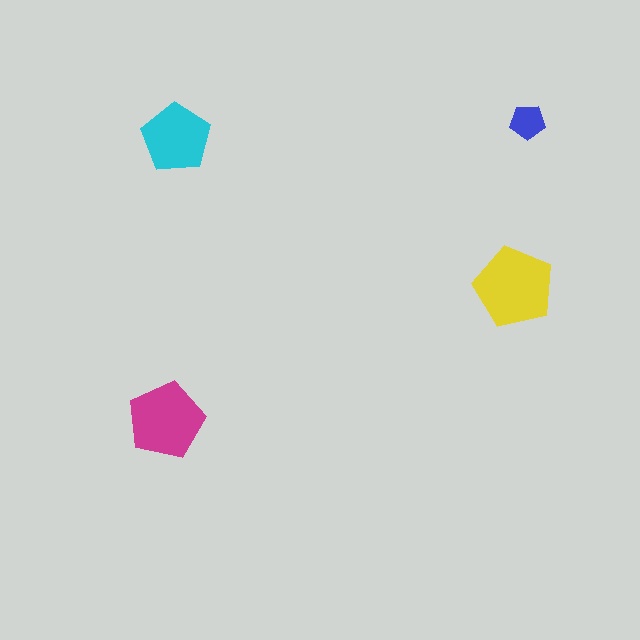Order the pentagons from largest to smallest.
the yellow one, the magenta one, the cyan one, the blue one.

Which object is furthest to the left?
The magenta pentagon is leftmost.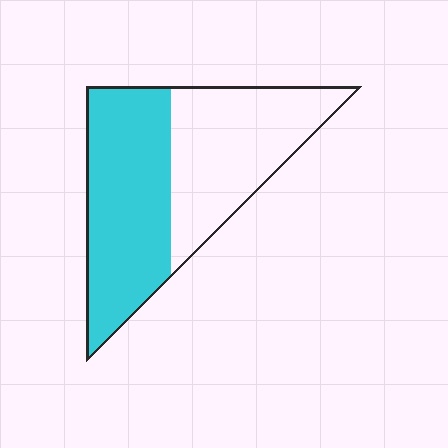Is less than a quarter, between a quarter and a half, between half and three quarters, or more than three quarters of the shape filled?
Between half and three quarters.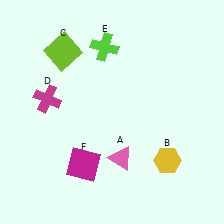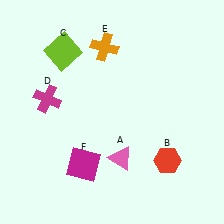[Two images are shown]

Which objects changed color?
B changed from yellow to red. E changed from lime to orange.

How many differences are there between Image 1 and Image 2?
There are 2 differences between the two images.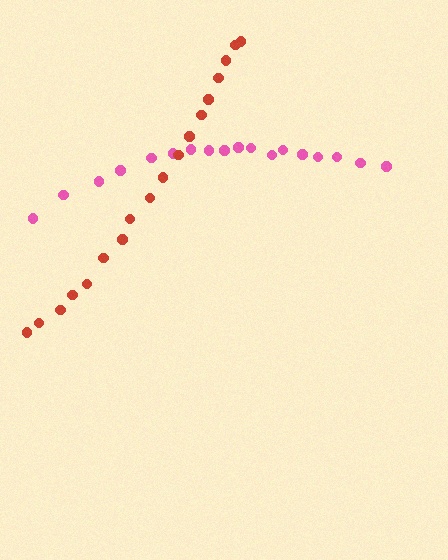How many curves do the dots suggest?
There are 2 distinct paths.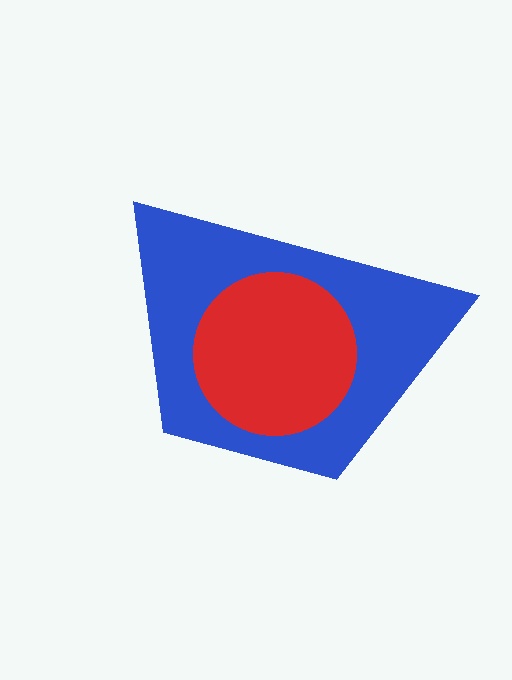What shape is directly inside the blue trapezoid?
The red circle.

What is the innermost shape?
The red circle.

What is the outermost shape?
The blue trapezoid.